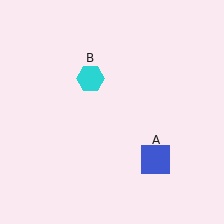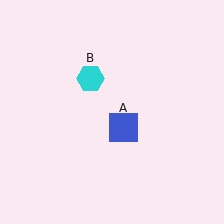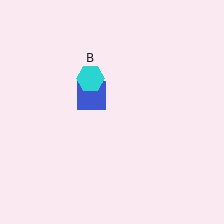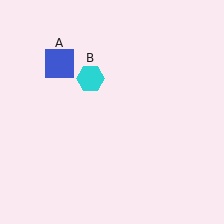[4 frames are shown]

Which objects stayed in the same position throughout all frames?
Cyan hexagon (object B) remained stationary.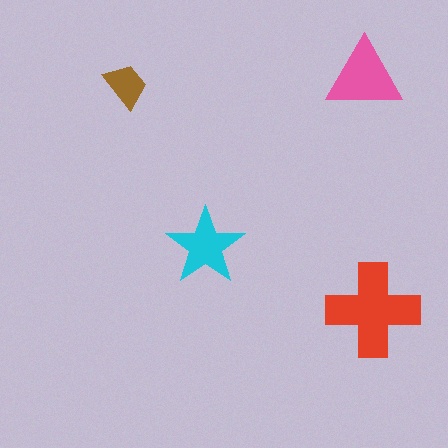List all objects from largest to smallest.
The red cross, the pink triangle, the cyan star, the brown trapezoid.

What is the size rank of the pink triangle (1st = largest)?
2nd.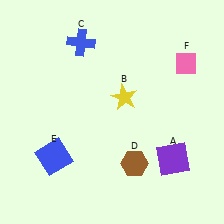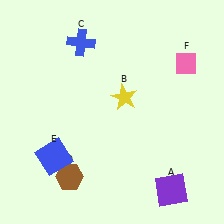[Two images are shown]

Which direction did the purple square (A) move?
The purple square (A) moved down.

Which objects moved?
The objects that moved are: the purple square (A), the brown hexagon (D).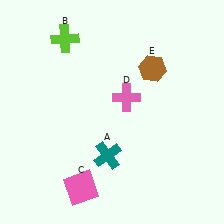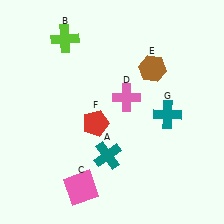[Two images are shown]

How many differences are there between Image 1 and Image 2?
There are 2 differences between the two images.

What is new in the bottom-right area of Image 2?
A teal cross (G) was added in the bottom-right area of Image 2.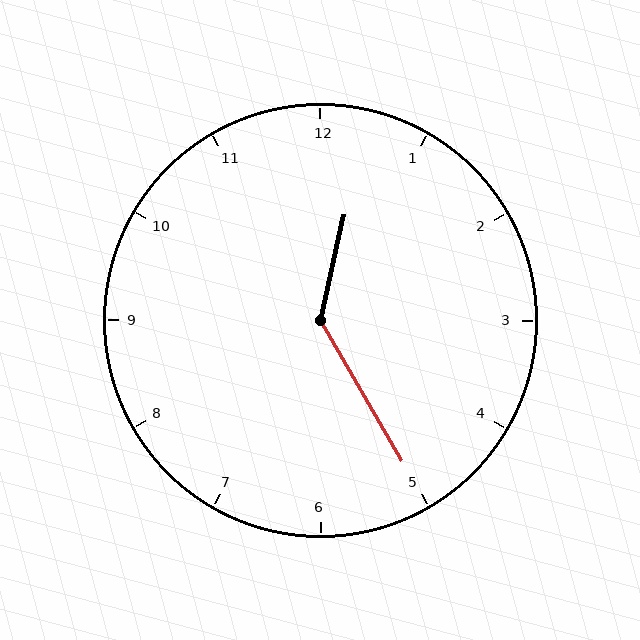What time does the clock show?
12:25.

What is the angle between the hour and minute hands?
Approximately 138 degrees.